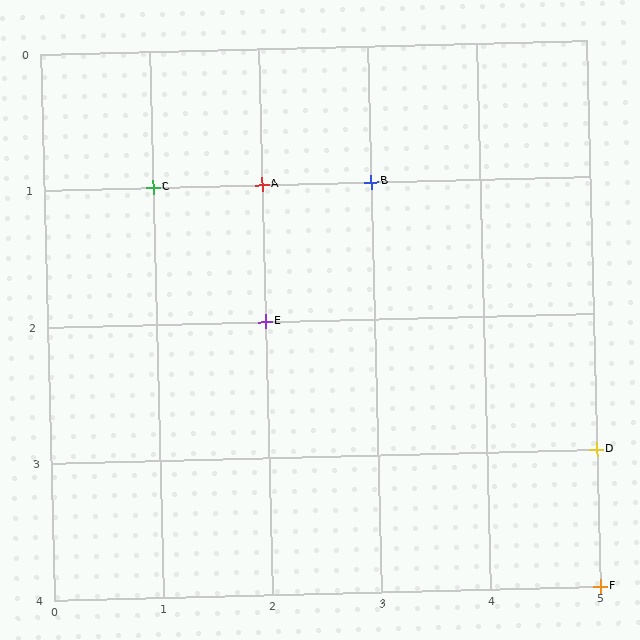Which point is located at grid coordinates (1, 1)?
Point C is at (1, 1).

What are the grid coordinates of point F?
Point F is at grid coordinates (5, 4).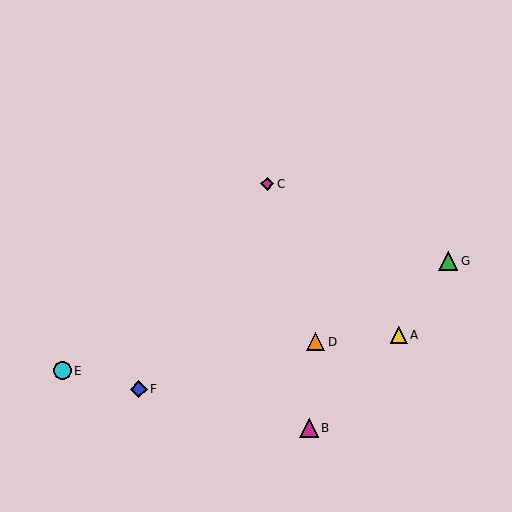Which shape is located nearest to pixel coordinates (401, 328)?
The yellow triangle (labeled A) at (399, 335) is nearest to that location.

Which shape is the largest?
The green triangle (labeled G) is the largest.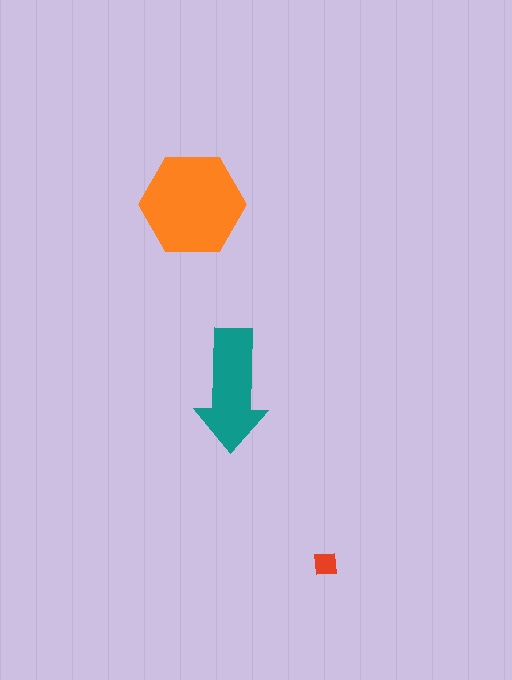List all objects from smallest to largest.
The red square, the teal arrow, the orange hexagon.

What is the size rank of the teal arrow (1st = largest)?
2nd.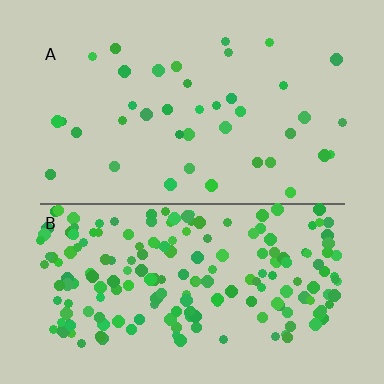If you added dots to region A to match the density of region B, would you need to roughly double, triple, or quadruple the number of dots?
Approximately quadruple.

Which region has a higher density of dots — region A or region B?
B (the bottom).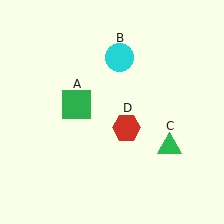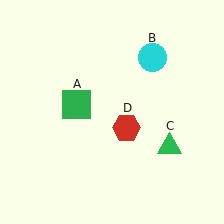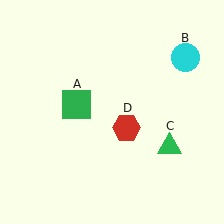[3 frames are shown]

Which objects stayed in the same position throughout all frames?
Green square (object A) and green triangle (object C) and red hexagon (object D) remained stationary.